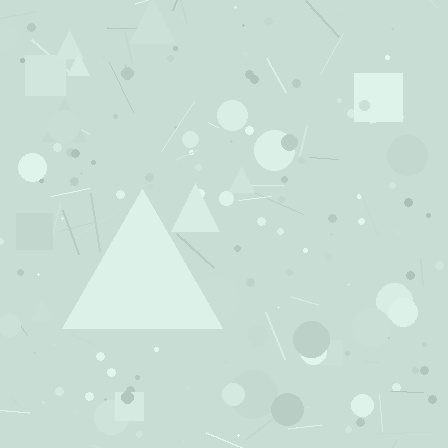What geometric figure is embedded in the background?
A triangle is embedded in the background.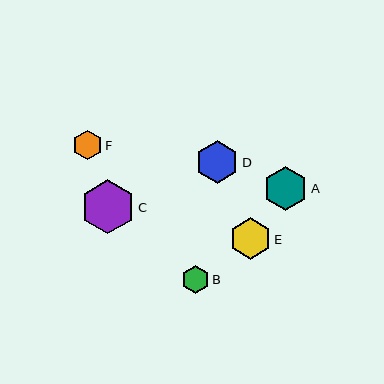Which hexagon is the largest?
Hexagon C is the largest with a size of approximately 54 pixels.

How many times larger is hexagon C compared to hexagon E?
Hexagon C is approximately 1.3 times the size of hexagon E.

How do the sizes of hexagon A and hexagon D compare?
Hexagon A and hexagon D are approximately the same size.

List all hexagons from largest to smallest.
From largest to smallest: C, A, D, E, F, B.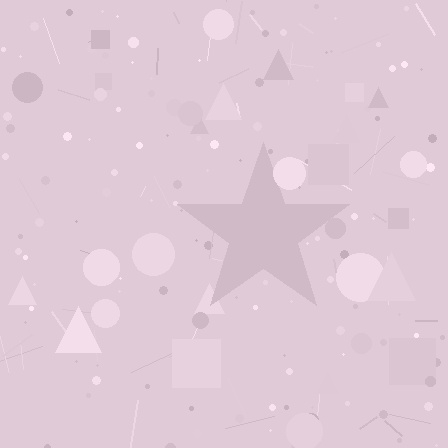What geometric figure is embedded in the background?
A star is embedded in the background.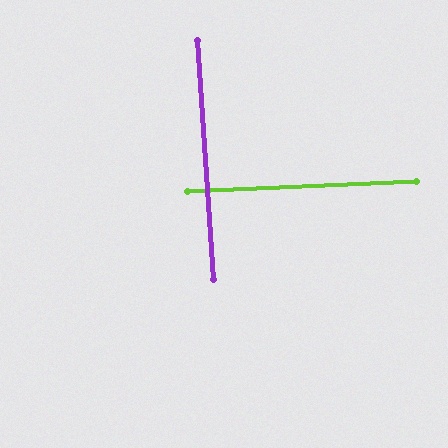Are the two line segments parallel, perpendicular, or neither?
Perpendicular — they meet at approximately 89°.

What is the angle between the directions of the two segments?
Approximately 89 degrees.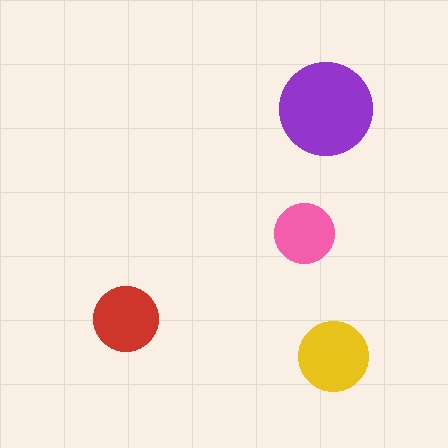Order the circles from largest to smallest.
the purple one, the yellow one, the red one, the pink one.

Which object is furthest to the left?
The red circle is leftmost.